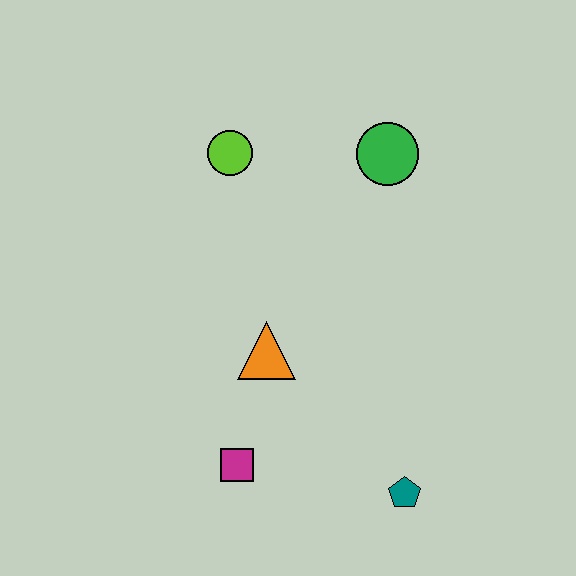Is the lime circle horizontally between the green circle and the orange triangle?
No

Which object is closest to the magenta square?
The orange triangle is closest to the magenta square.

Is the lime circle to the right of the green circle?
No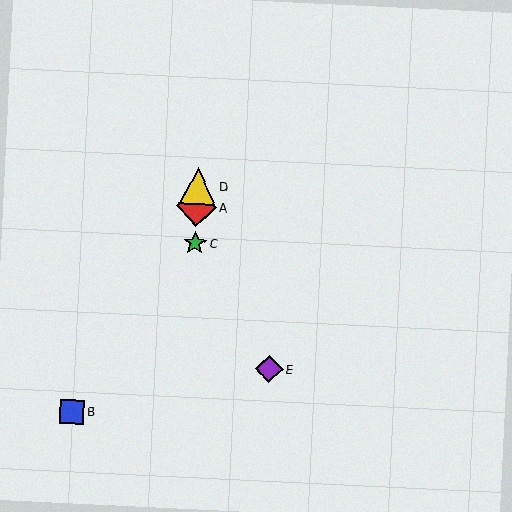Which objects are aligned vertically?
Objects A, C, D are aligned vertically.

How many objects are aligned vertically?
3 objects (A, C, D) are aligned vertically.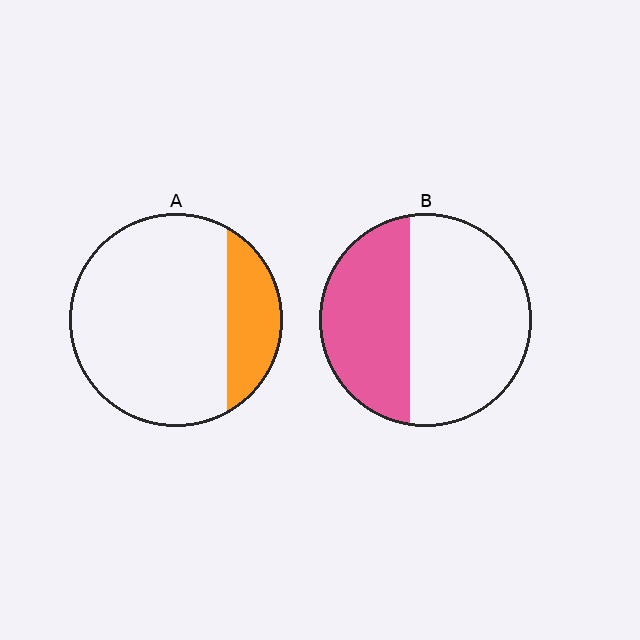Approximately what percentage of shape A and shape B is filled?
A is approximately 20% and B is approximately 40%.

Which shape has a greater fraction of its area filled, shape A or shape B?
Shape B.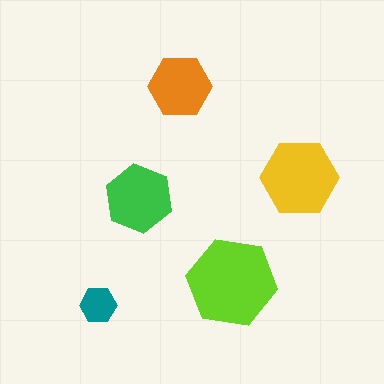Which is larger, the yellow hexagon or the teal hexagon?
The yellow one.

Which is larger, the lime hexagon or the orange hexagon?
The lime one.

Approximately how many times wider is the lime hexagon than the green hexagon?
About 1.5 times wider.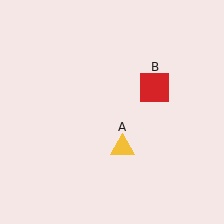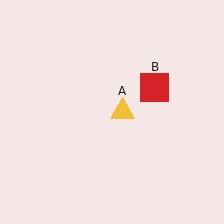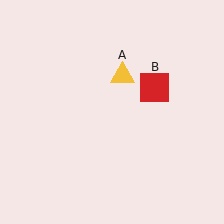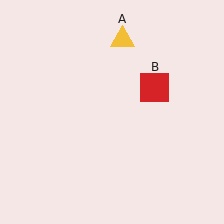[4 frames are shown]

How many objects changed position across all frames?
1 object changed position: yellow triangle (object A).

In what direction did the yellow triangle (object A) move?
The yellow triangle (object A) moved up.